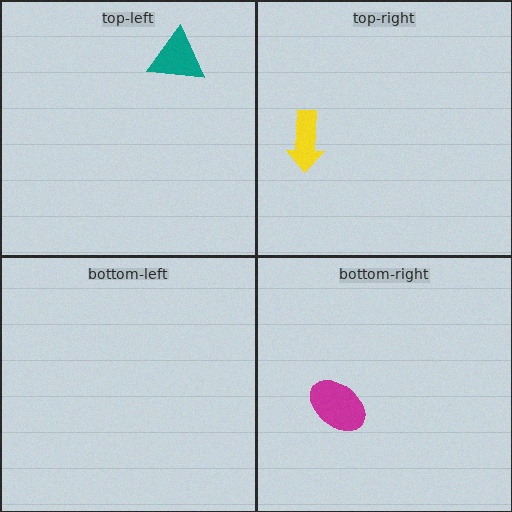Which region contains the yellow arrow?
The top-right region.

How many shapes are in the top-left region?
1.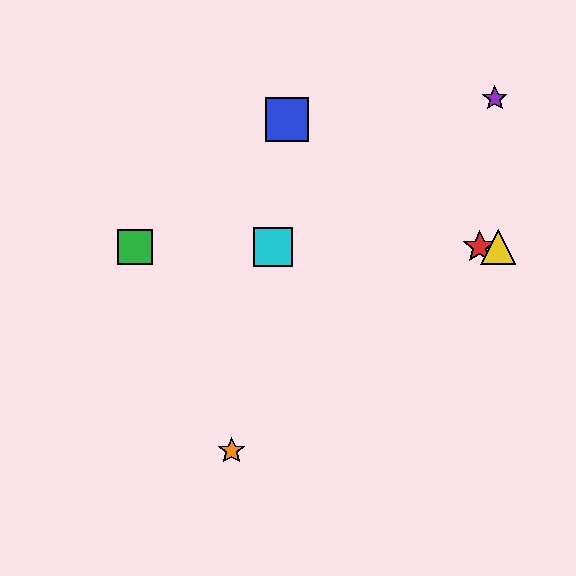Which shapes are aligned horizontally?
The red star, the green square, the yellow triangle, the cyan square are aligned horizontally.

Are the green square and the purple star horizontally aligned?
No, the green square is at y≈247 and the purple star is at y≈99.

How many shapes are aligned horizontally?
4 shapes (the red star, the green square, the yellow triangle, the cyan square) are aligned horizontally.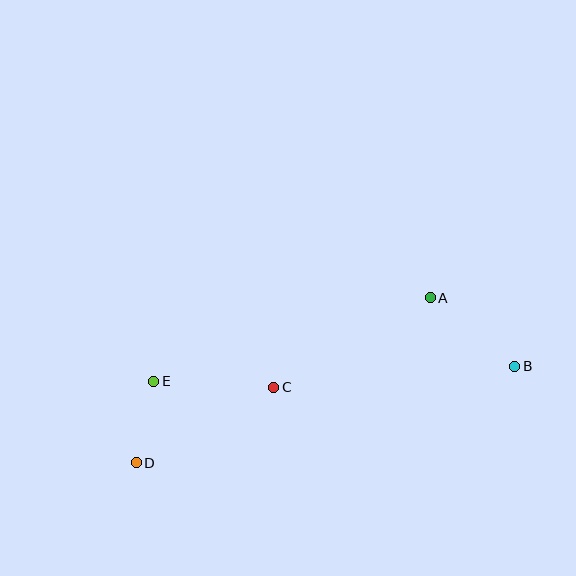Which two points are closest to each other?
Points D and E are closest to each other.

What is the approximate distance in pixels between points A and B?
The distance between A and B is approximately 109 pixels.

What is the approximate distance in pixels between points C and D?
The distance between C and D is approximately 157 pixels.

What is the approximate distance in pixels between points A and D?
The distance between A and D is approximately 337 pixels.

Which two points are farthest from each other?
Points B and D are farthest from each other.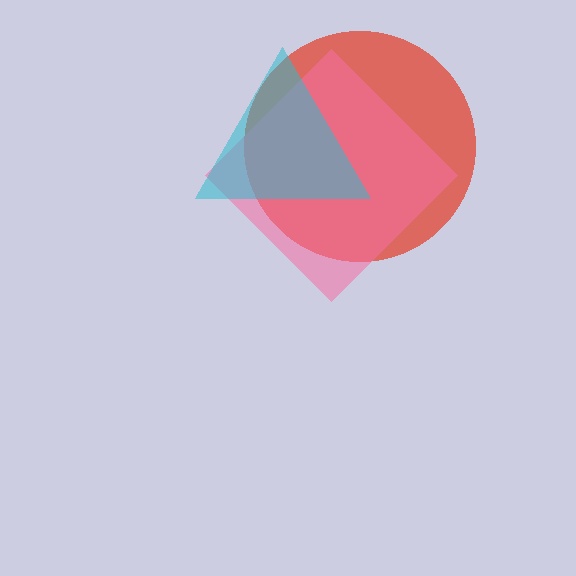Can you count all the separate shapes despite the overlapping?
Yes, there are 3 separate shapes.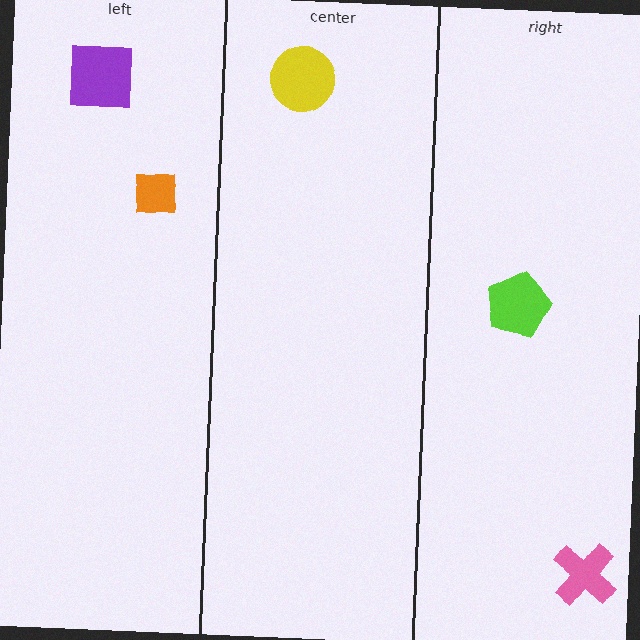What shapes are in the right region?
The lime pentagon, the pink cross.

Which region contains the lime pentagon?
The right region.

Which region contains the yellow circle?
The center region.